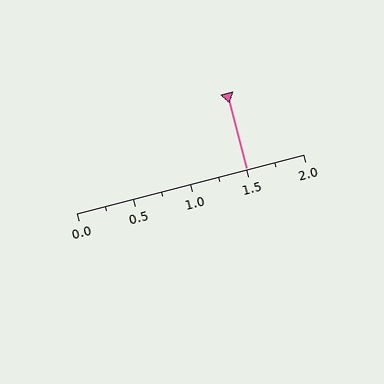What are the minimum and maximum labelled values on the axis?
The axis runs from 0.0 to 2.0.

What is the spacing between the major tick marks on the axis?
The major ticks are spaced 0.5 apart.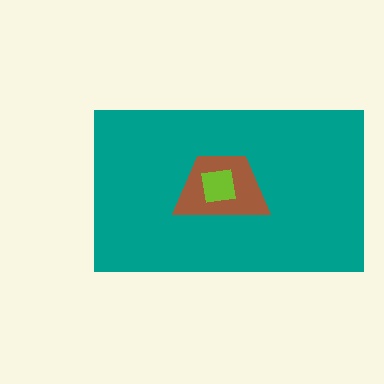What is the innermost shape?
The lime square.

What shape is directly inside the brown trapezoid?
The lime square.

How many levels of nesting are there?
3.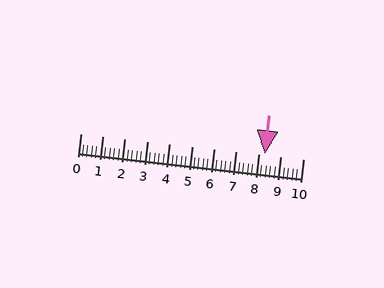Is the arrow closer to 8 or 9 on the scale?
The arrow is closer to 8.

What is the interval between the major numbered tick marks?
The major tick marks are spaced 1 units apart.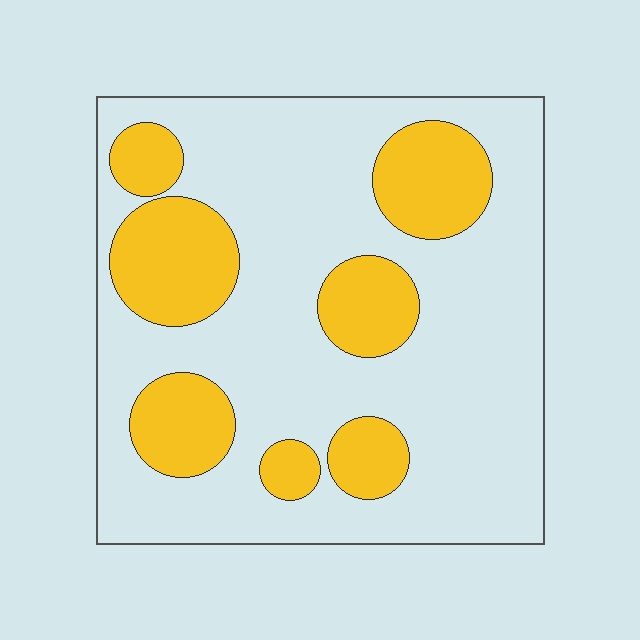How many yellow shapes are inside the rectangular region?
7.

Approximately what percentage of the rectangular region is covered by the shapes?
Approximately 25%.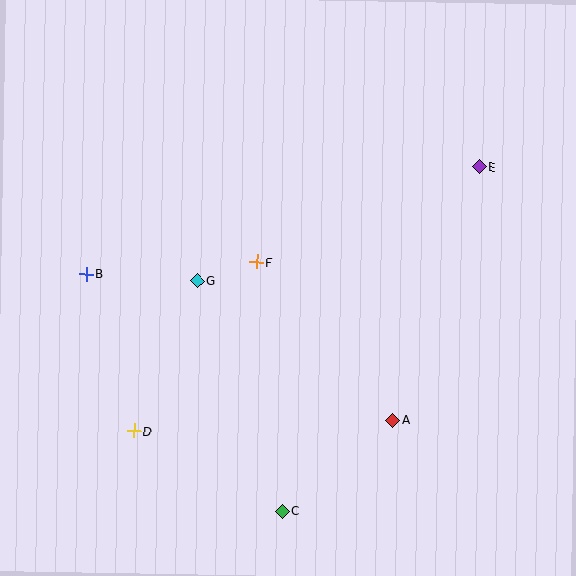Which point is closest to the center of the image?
Point F at (257, 262) is closest to the center.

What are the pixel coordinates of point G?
Point G is at (198, 281).